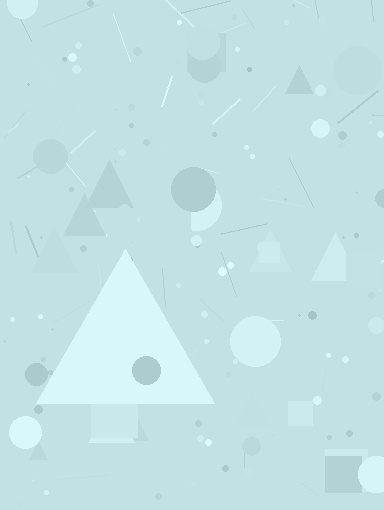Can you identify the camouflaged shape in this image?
The camouflaged shape is a triangle.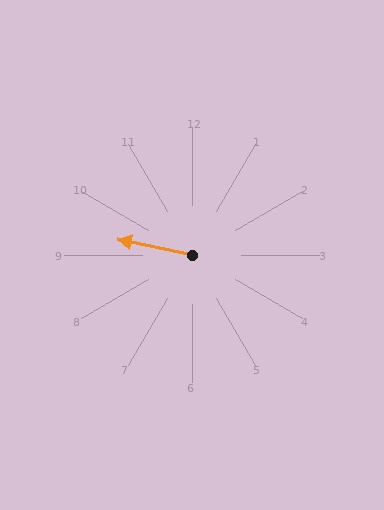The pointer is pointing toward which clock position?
Roughly 9 o'clock.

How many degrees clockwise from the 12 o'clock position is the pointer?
Approximately 282 degrees.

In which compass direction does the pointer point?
West.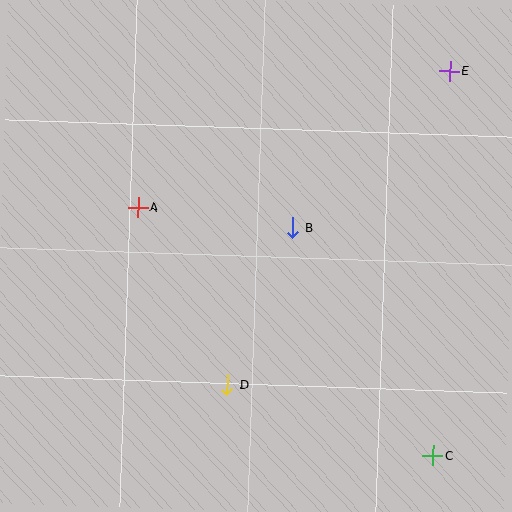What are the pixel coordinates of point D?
Point D is at (227, 384).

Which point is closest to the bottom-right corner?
Point C is closest to the bottom-right corner.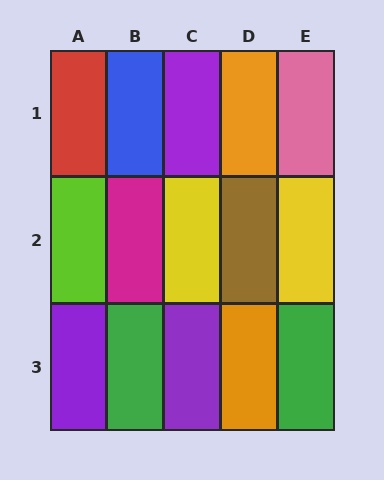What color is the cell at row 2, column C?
Yellow.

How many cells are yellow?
2 cells are yellow.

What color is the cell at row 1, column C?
Purple.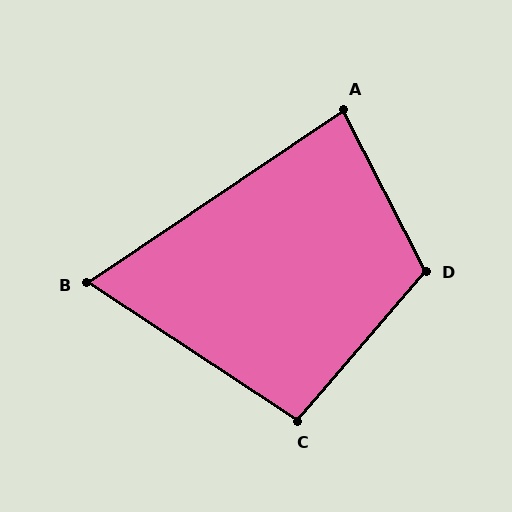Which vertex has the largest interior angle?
D, at approximately 113 degrees.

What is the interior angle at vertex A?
Approximately 83 degrees (acute).